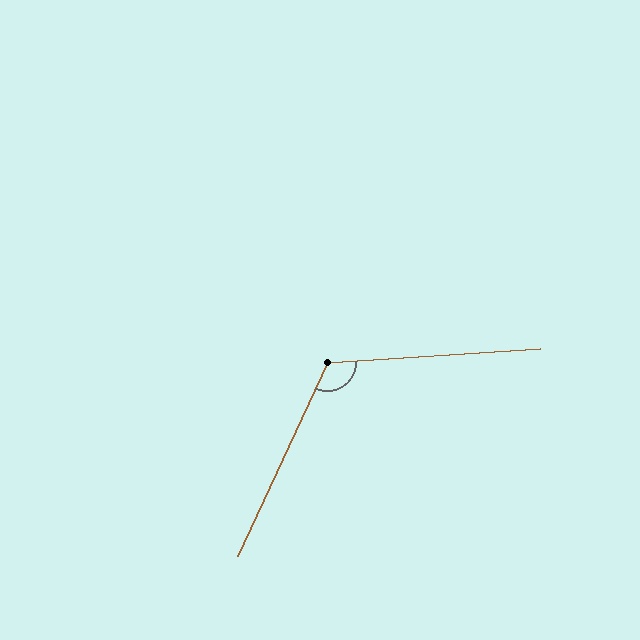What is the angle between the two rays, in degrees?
Approximately 119 degrees.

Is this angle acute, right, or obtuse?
It is obtuse.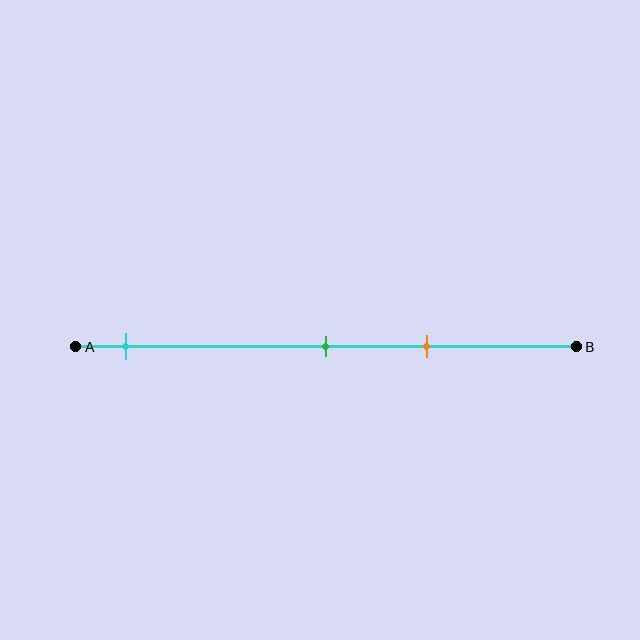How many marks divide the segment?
There are 3 marks dividing the segment.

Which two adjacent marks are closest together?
The green and orange marks are the closest adjacent pair.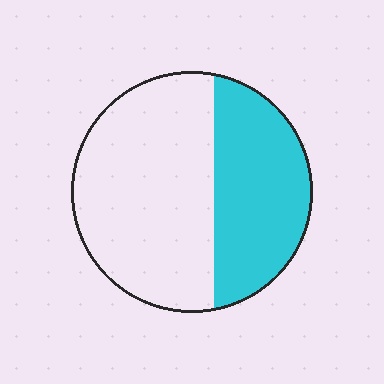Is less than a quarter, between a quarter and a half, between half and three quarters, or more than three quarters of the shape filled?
Between a quarter and a half.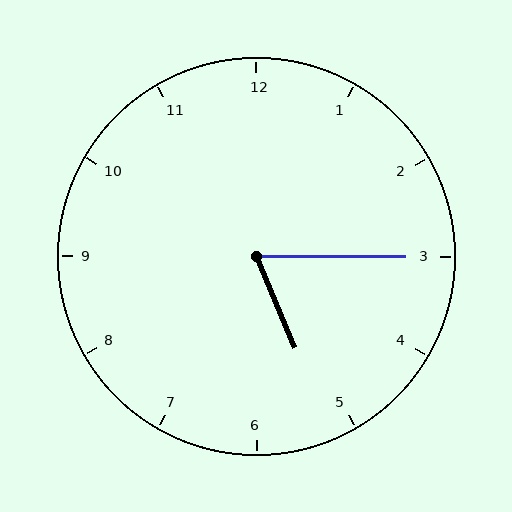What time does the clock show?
5:15.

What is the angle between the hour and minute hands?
Approximately 68 degrees.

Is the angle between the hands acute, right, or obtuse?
It is acute.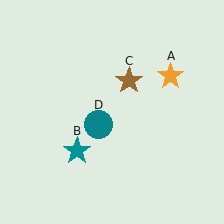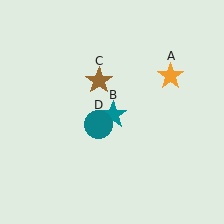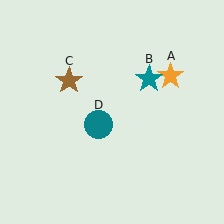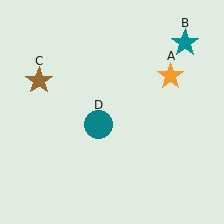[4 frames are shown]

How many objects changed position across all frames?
2 objects changed position: teal star (object B), brown star (object C).